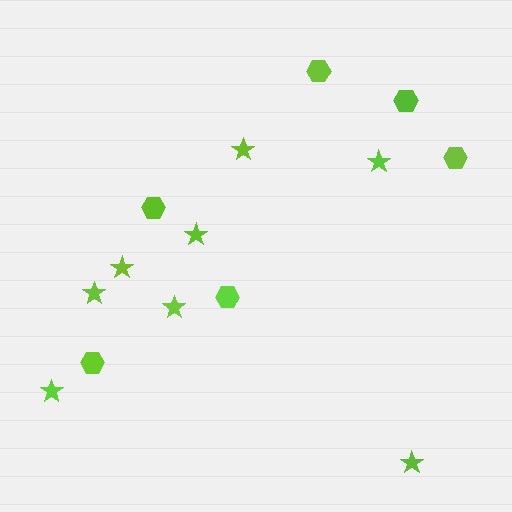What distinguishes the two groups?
There are 2 groups: one group of stars (8) and one group of hexagons (6).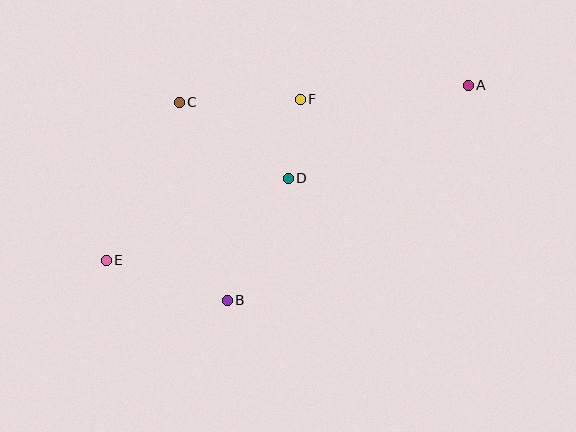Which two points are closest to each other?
Points D and F are closest to each other.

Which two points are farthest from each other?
Points A and E are farthest from each other.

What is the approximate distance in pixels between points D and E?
The distance between D and E is approximately 200 pixels.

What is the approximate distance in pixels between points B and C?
The distance between B and C is approximately 203 pixels.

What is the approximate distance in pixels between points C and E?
The distance between C and E is approximately 174 pixels.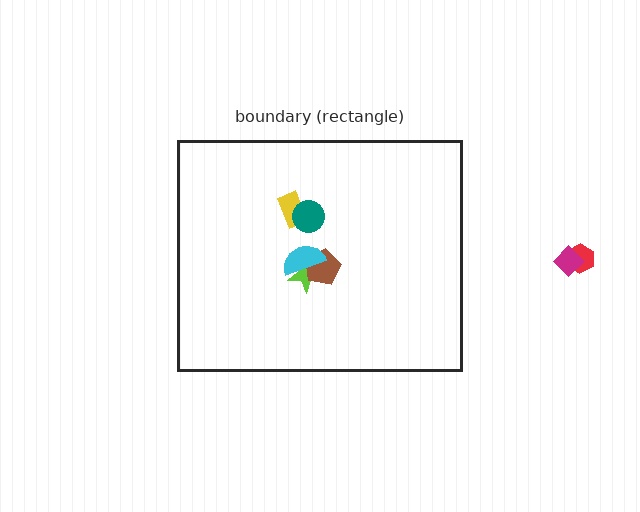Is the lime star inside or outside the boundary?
Inside.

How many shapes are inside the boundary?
5 inside, 2 outside.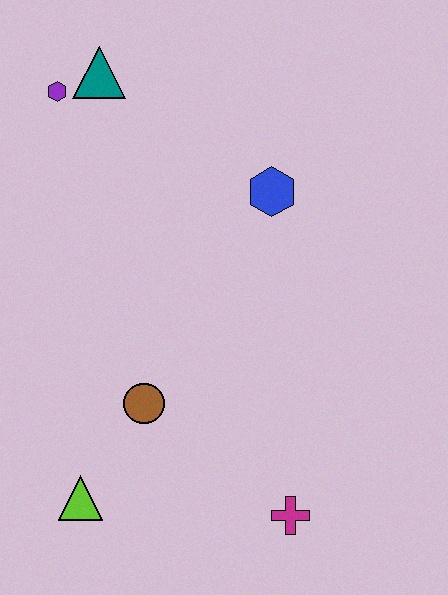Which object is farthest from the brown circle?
The teal triangle is farthest from the brown circle.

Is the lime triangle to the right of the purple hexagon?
Yes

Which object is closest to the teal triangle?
The purple hexagon is closest to the teal triangle.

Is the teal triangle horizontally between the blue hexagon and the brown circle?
No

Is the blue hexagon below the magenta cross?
No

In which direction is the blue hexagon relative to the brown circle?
The blue hexagon is above the brown circle.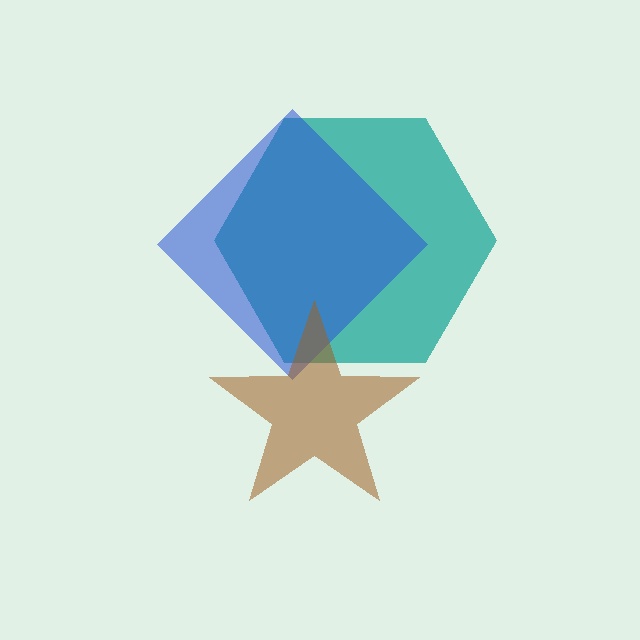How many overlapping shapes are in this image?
There are 3 overlapping shapes in the image.